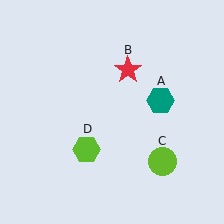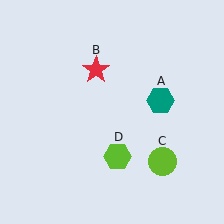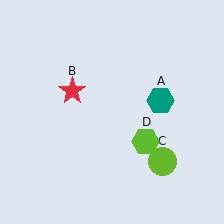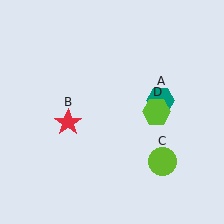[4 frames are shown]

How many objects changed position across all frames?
2 objects changed position: red star (object B), lime hexagon (object D).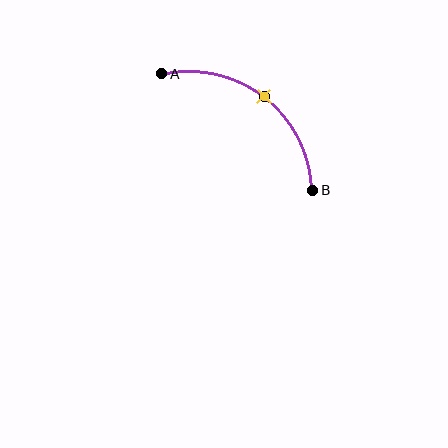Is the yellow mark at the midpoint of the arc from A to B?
Yes. The yellow mark lies on the arc at equal arc-length from both A and B — it is the arc midpoint.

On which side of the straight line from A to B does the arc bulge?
The arc bulges above and to the right of the straight line connecting A and B.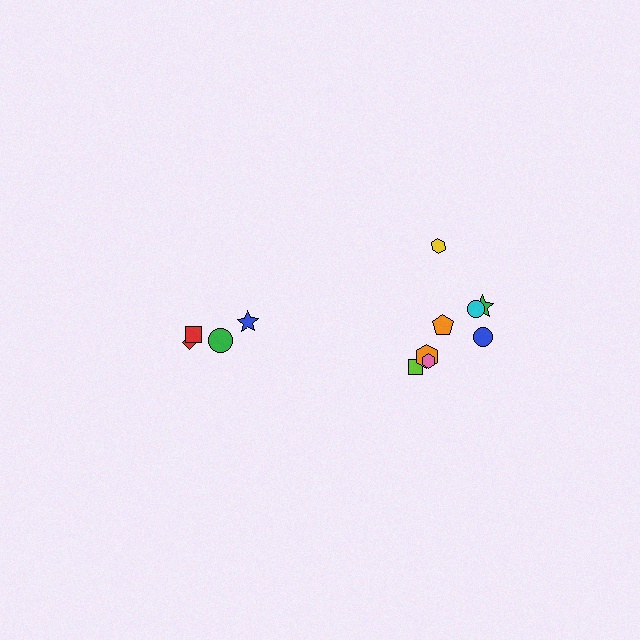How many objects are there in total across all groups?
There are 12 objects.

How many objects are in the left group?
There are 4 objects.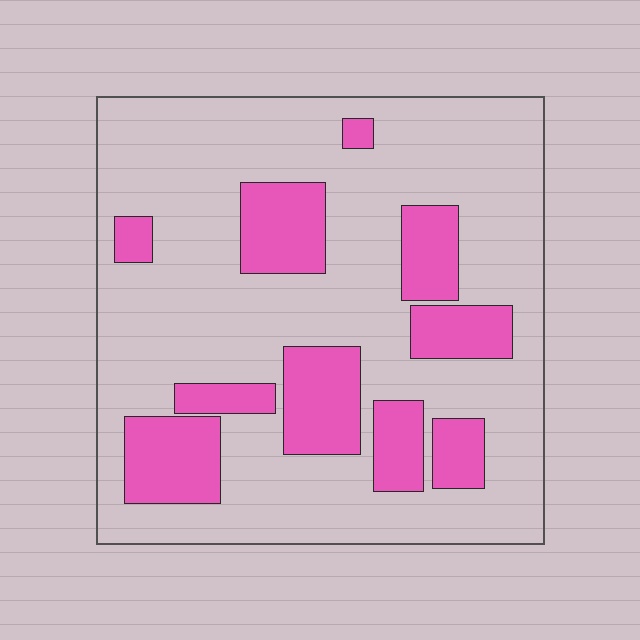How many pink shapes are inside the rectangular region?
10.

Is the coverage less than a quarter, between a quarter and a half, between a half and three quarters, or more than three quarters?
Between a quarter and a half.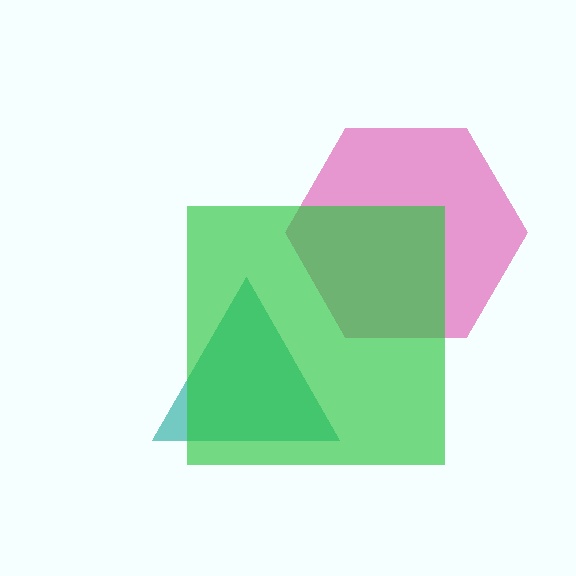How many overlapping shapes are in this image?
There are 3 overlapping shapes in the image.